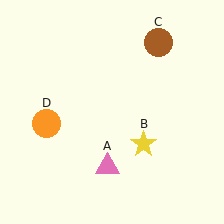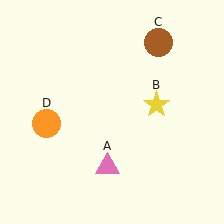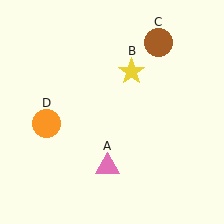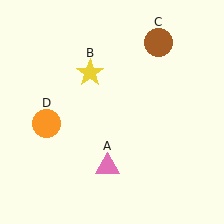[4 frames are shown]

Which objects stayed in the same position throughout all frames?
Pink triangle (object A) and brown circle (object C) and orange circle (object D) remained stationary.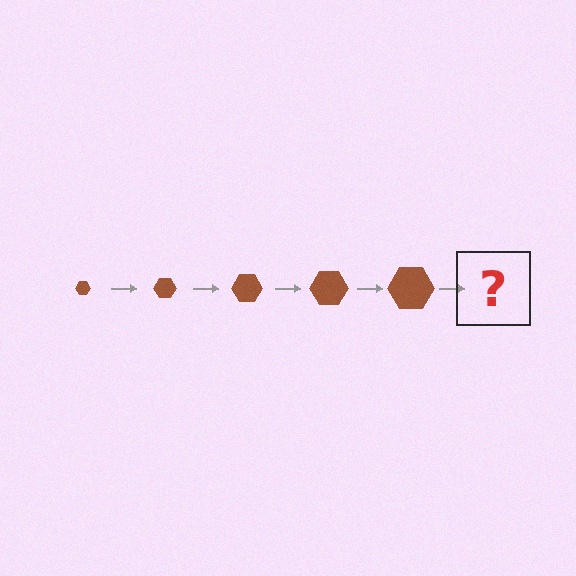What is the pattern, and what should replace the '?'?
The pattern is that the hexagon gets progressively larger each step. The '?' should be a brown hexagon, larger than the previous one.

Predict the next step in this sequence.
The next step is a brown hexagon, larger than the previous one.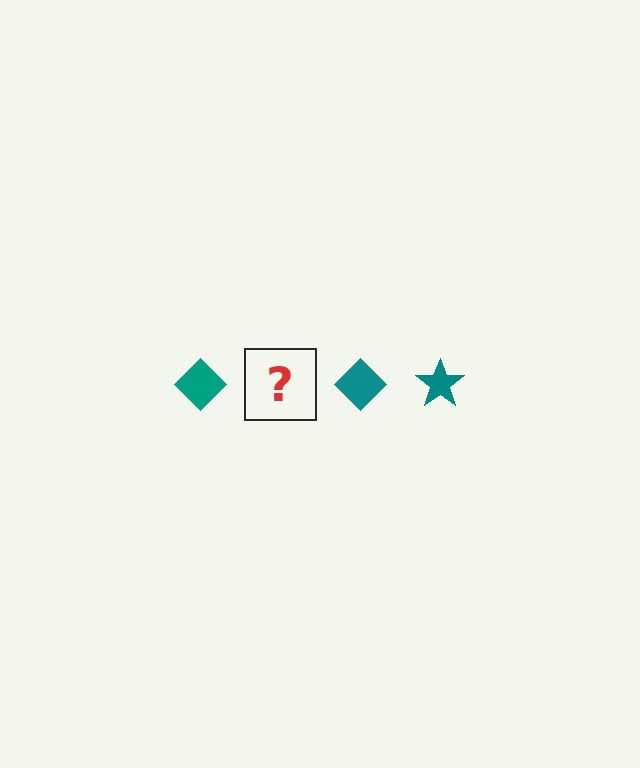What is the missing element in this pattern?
The missing element is a teal star.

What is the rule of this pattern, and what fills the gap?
The rule is that the pattern cycles through diamond, star shapes in teal. The gap should be filled with a teal star.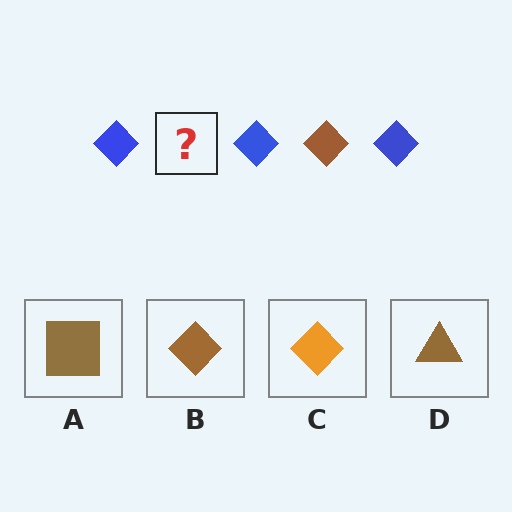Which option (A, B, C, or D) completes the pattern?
B.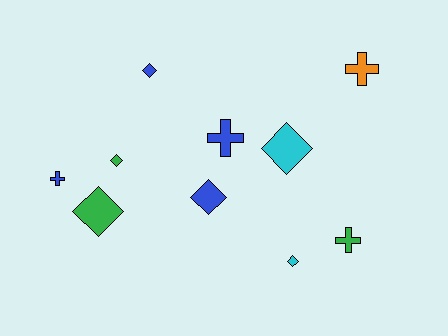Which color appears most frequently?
Blue, with 4 objects.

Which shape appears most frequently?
Diamond, with 6 objects.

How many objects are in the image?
There are 10 objects.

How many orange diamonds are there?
There are no orange diamonds.